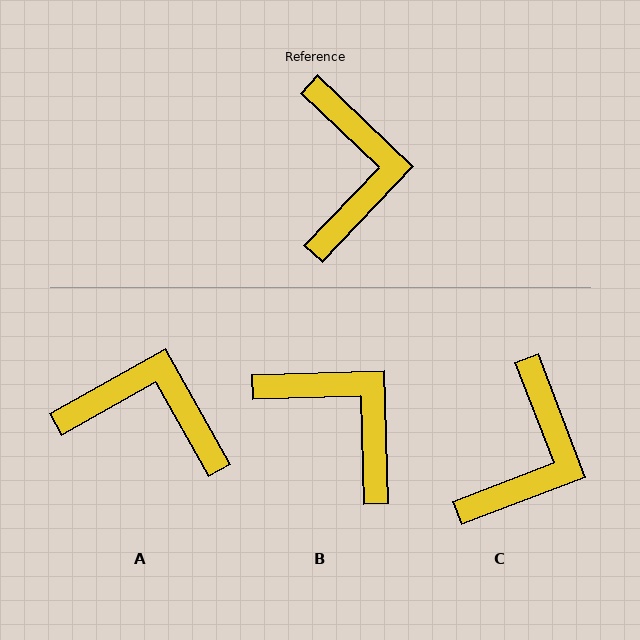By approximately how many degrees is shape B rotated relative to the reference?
Approximately 45 degrees counter-clockwise.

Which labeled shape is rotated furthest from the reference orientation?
A, about 73 degrees away.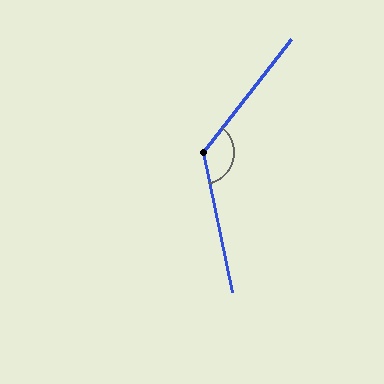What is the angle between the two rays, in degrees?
Approximately 130 degrees.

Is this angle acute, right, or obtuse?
It is obtuse.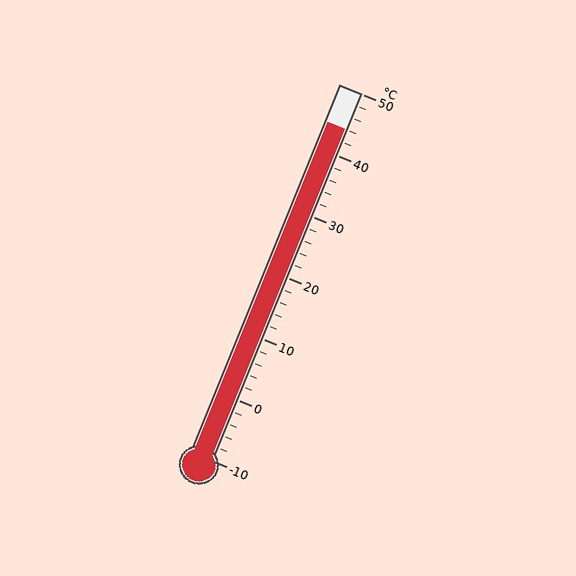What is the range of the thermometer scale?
The thermometer scale ranges from -10°C to 50°C.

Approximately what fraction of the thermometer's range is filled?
The thermometer is filled to approximately 90% of its range.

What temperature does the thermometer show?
The thermometer shows approximately 44°C.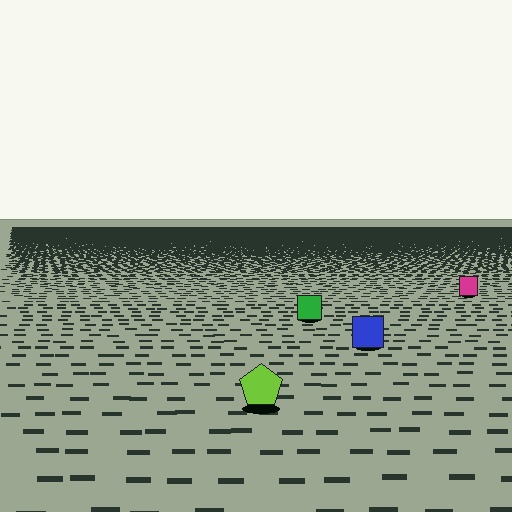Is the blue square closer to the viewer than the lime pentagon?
No. The lime pentagon is closer — you can tell from the texture gradient: the ground texture is coarser near it.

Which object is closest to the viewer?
The lime pentagon is closest. The texture marks near it are larger and more spread out.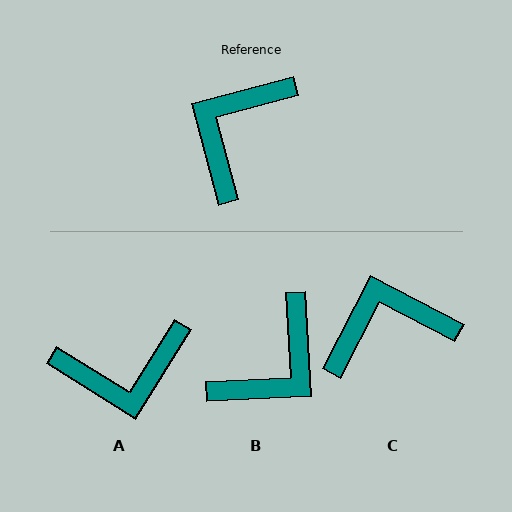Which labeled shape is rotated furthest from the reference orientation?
B, about 168 degrees away.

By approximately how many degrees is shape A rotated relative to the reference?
Approximately 133 degrees counter-clockwise.